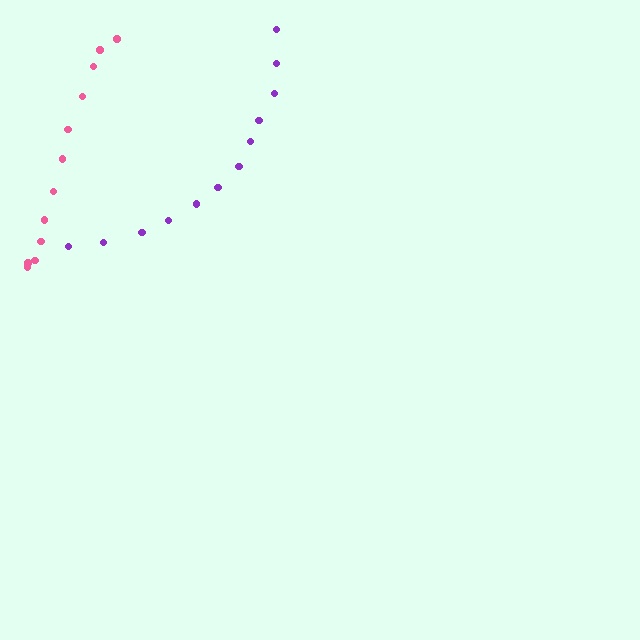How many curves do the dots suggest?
There are 2 distinct paths.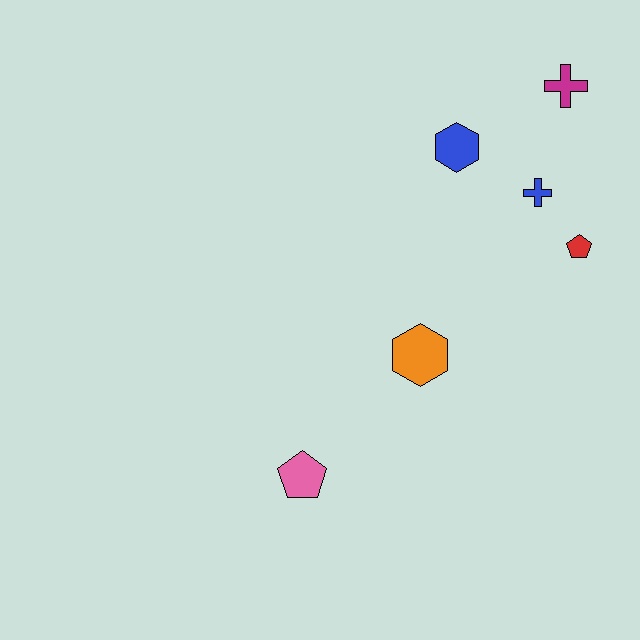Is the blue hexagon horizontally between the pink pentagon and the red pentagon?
Yes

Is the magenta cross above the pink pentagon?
Yes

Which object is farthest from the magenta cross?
The pink pentagon is farthest from the magenta cross.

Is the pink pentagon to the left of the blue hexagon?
Yes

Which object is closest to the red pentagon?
The blue cross is closest to the red pentagon.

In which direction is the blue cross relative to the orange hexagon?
The blue cross is above the orange hexagon.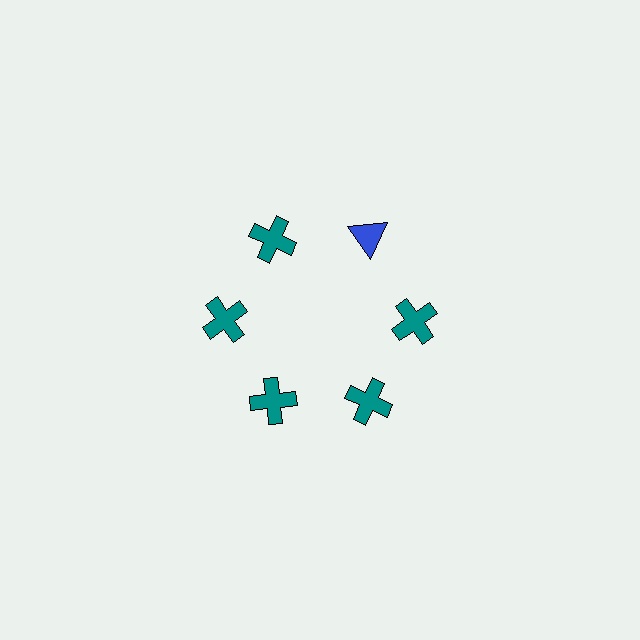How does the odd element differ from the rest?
It differs in both color (blue instead of teal) and shape (triangle instead of cross).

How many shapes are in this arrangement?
There are 6 shapes arranged in a ring pattern.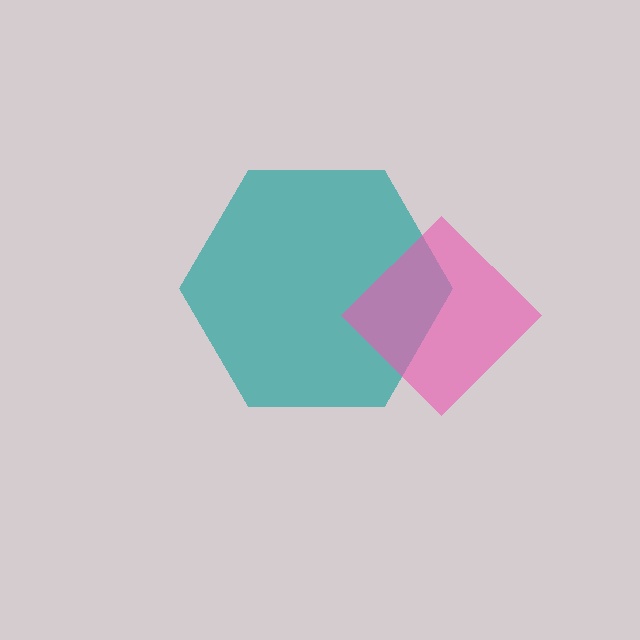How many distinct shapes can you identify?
There are 2 distinct shapes: a teal hexagon, a pink diamond.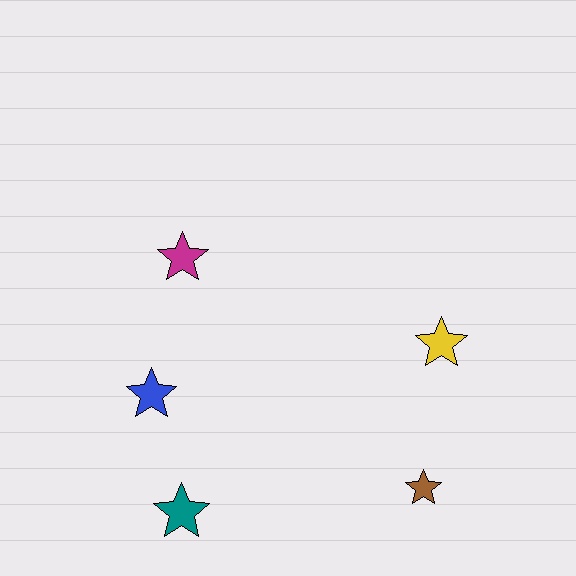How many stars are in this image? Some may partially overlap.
There are 5 stars.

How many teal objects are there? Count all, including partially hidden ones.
There is 1 teal object.